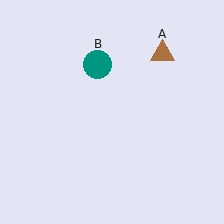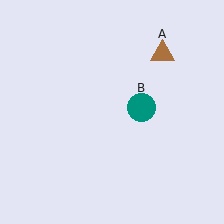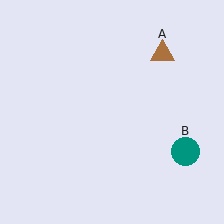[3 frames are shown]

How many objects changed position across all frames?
1 object changed position: teal circle (object B).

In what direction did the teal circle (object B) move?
The teal circle (object B) moved down and to the right.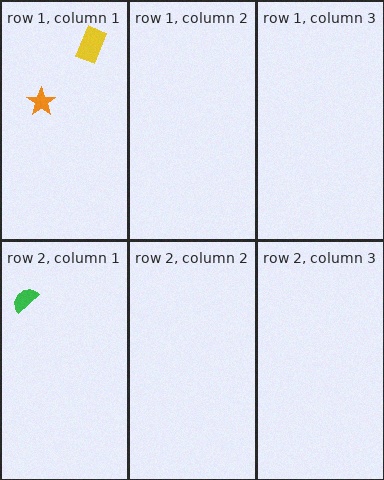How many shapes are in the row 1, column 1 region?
2.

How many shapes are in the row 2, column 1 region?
1.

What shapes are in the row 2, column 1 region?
The green semicircle.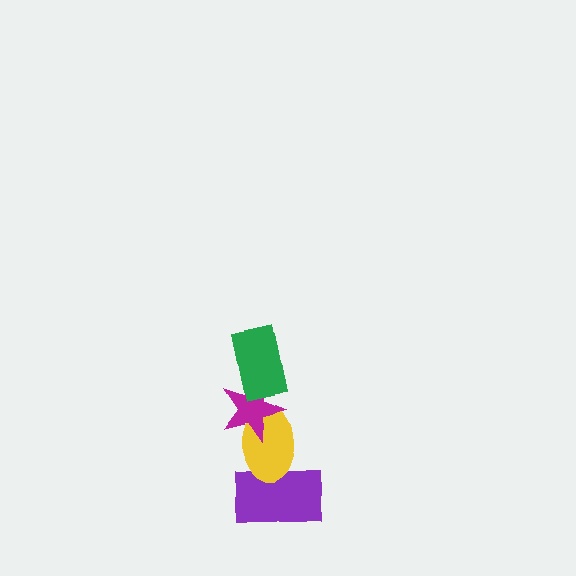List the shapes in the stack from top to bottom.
From top to bottom: the green rectangle, the magenta star, the yellow ellipse, the purple rectangle.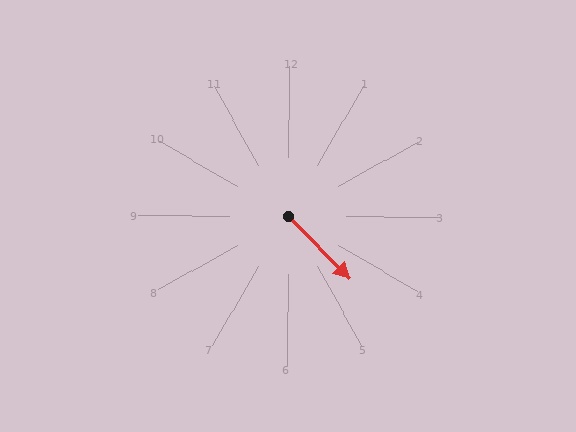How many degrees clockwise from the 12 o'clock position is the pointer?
Approximately 135 degrees.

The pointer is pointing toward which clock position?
Roughly 5 o'clock.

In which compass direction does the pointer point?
Southeast.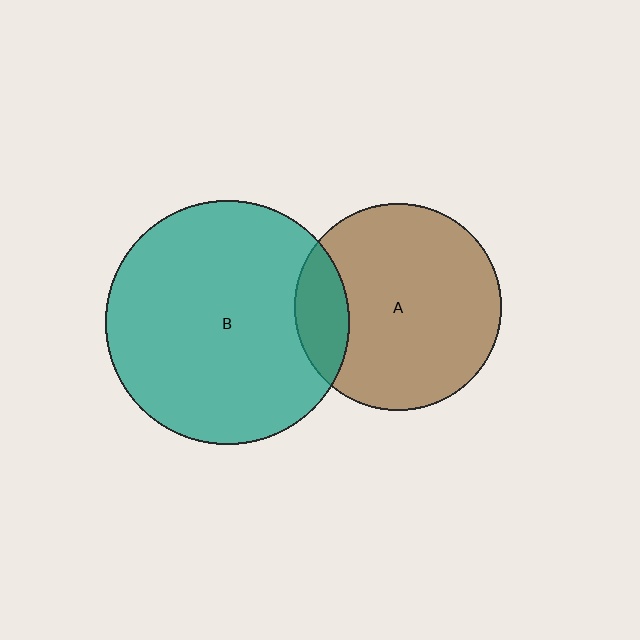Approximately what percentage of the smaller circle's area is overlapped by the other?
Approximately 15%.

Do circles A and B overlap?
Yes.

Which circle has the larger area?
Circle B (teal).